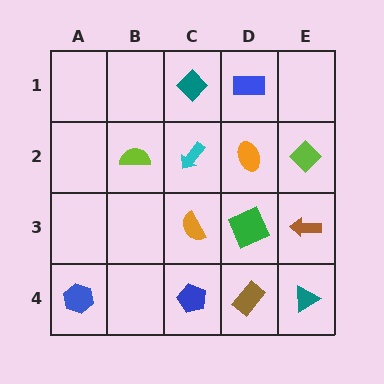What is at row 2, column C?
A cyan arrow.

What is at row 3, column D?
A green square.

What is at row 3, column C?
An orange semicircle.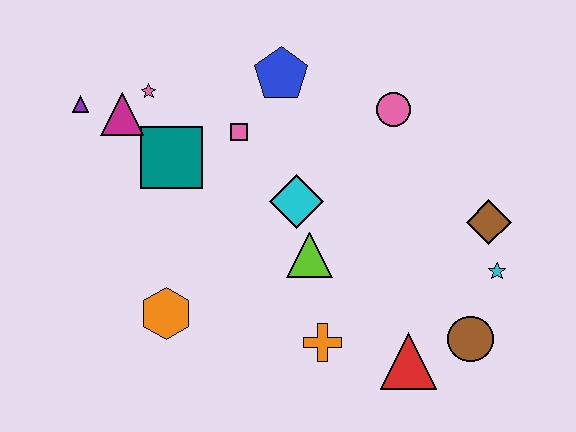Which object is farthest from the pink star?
The brown circle is farthest from the pink star.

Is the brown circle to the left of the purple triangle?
No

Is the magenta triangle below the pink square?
No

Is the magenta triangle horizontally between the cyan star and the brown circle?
No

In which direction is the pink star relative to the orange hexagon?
The pink star is above the orange hexagon.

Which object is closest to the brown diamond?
The cyan star is closest to the brown diamond.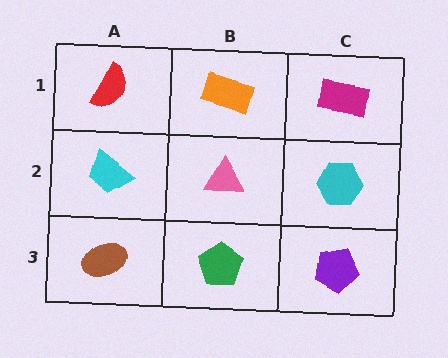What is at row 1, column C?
A magenta rectangle.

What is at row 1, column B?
An orange rectangle.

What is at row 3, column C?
A purple pentagon.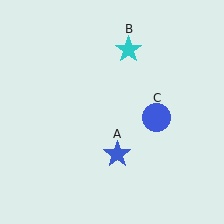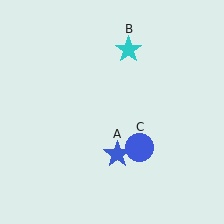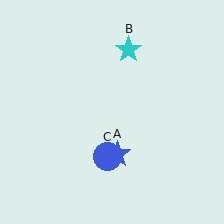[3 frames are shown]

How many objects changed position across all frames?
1 object changed position: blue circle (object C).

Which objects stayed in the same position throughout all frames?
Blue star (object A) and cyan star (object B) remained stationary.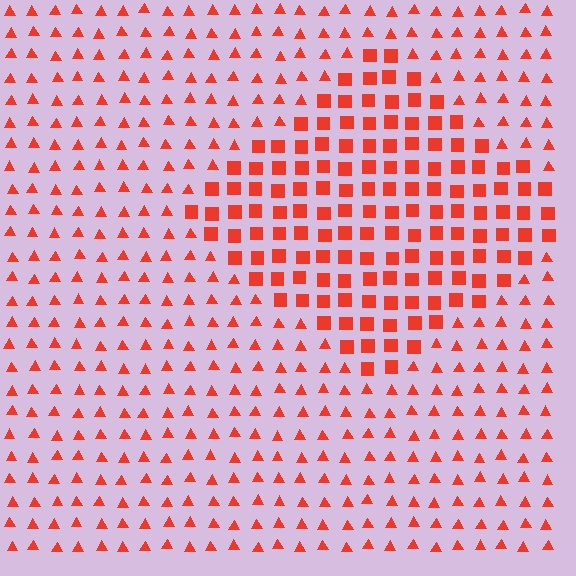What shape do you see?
I see a diamond.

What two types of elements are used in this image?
The image uses squares inside the diamond region and triangles outside it.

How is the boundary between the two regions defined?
The boundary is defined by a change in element shape: squares inside vs. triangles outside. All elements share the same color and spacing.